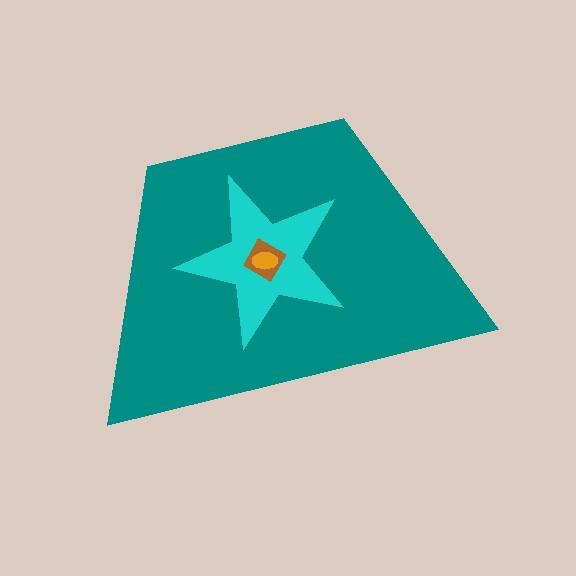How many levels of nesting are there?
4.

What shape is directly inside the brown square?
The orange ellipse.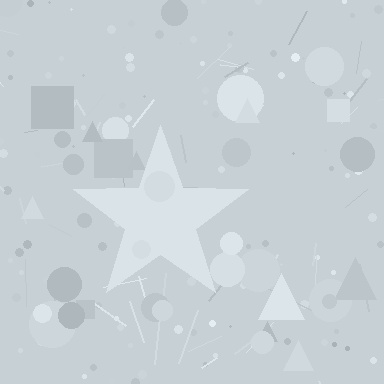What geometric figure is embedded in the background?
A star is embedded in the background.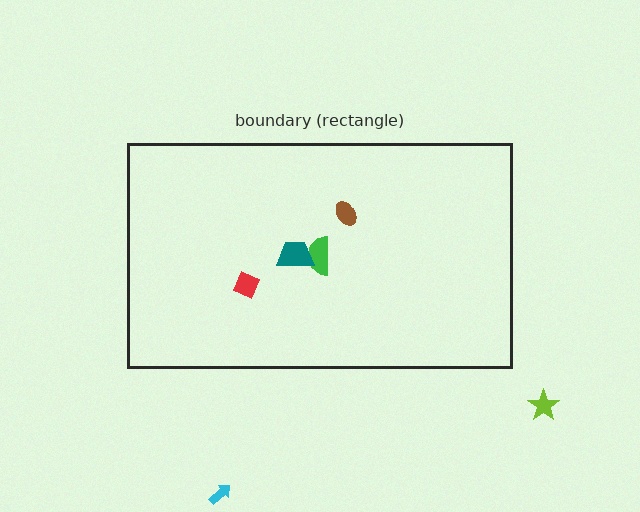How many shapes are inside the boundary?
4 inside, 2 outside.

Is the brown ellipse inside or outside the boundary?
Inside.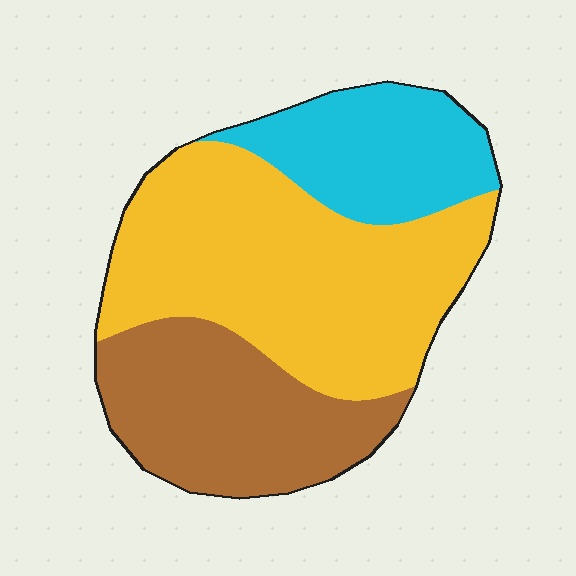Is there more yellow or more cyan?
Yellow.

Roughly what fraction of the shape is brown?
Brown takes up about one third (1/3) of the shape.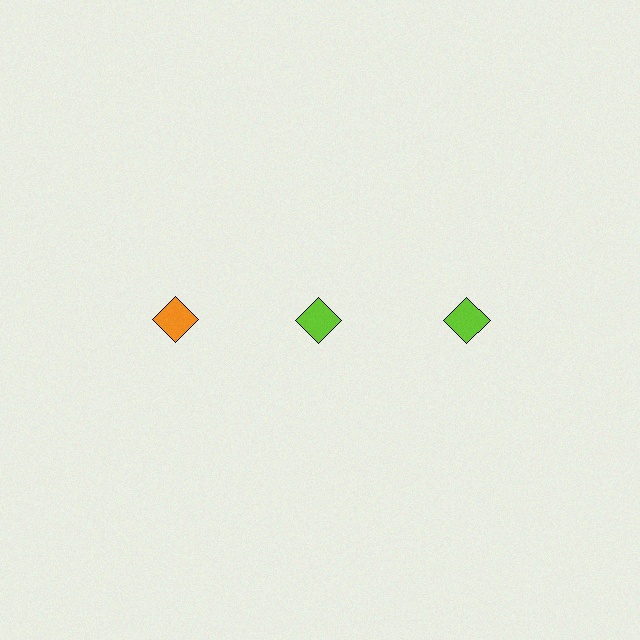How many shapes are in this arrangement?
There are 3 shapes arranged in a grid pattern.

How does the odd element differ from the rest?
It has a different color: orange instead of lime.